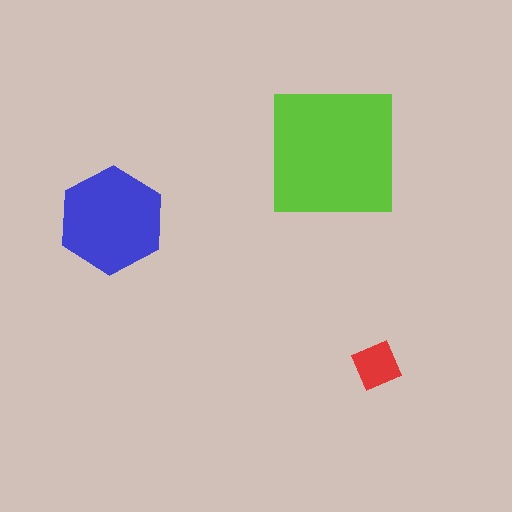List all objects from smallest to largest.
The red diamond, the blue hexagon, the lime square.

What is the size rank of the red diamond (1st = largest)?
3rd.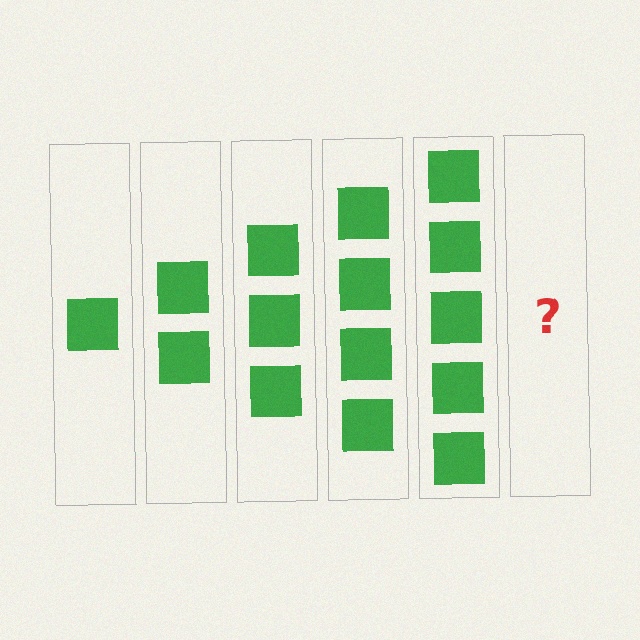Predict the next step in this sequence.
The next step is 6 squares.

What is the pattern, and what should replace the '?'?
The pattern is that each step adds one more square. The '?' should be 6 squares.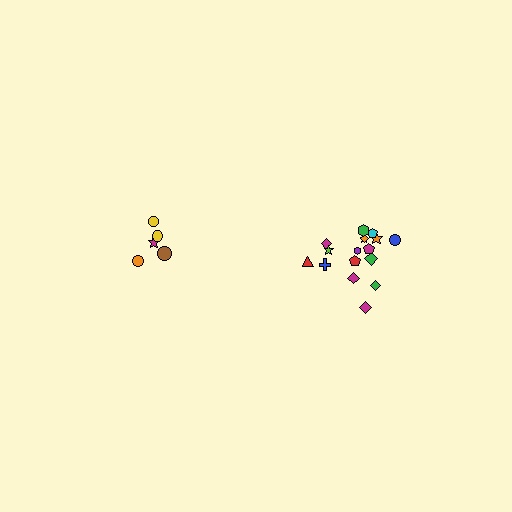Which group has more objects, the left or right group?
The right group.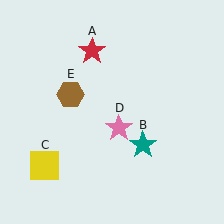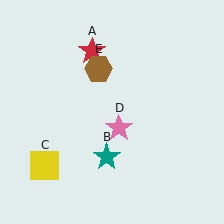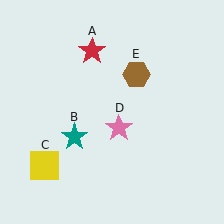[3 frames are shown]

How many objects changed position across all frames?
2 objects changed position: teal star (object B), brown hexagon (object E).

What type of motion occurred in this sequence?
The teal star (object B), brown hexagon (object E) rotated clockwise around the center of the scene.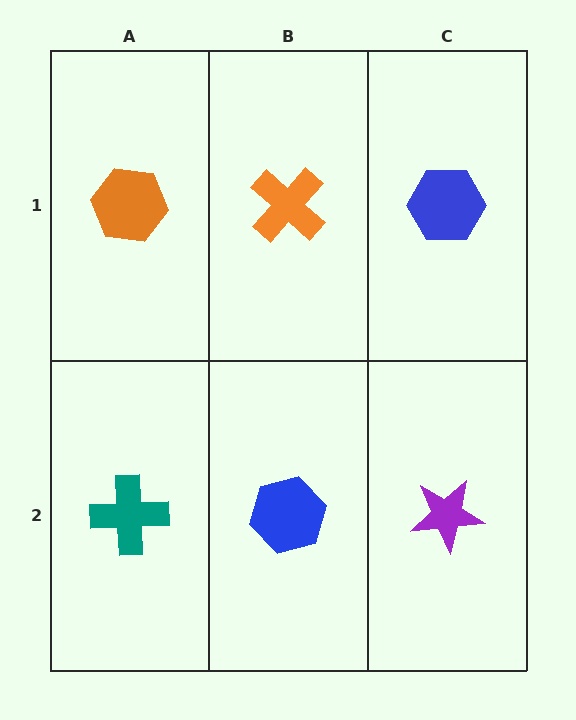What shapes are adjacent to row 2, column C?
A blue hexagon (row 1, column C), a blue hexagon (row 2, column B).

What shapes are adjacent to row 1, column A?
A teal cross (row 2, column A), an orange cross (row 1, column B).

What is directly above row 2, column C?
A blue hexagon.